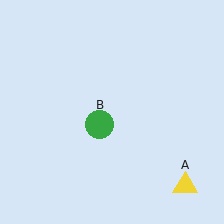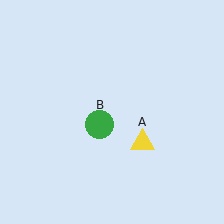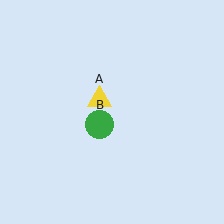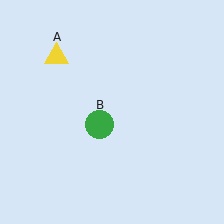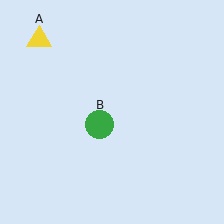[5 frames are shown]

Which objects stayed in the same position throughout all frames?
Green circle (object B) remained stationary.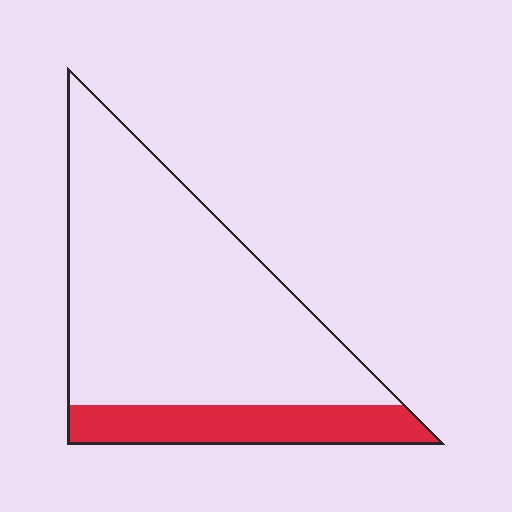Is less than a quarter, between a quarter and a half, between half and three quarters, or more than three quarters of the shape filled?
Less than a quarter.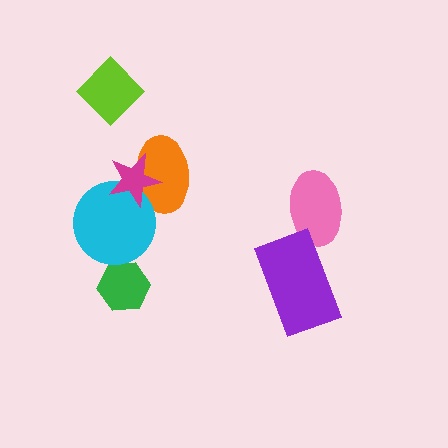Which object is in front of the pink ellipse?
The purple rectangle is in front of the pink ellipse.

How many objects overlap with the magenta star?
2 objects overlap with the magenta star.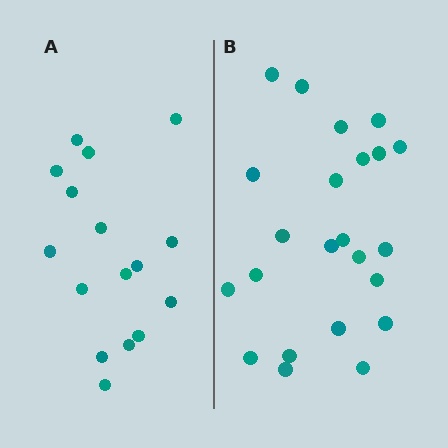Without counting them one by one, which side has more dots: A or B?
Region B (the right region) has more dots.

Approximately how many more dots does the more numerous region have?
Region B has roughly 8 or so more dots than region A.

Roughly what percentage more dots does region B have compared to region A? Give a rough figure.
About 45% more.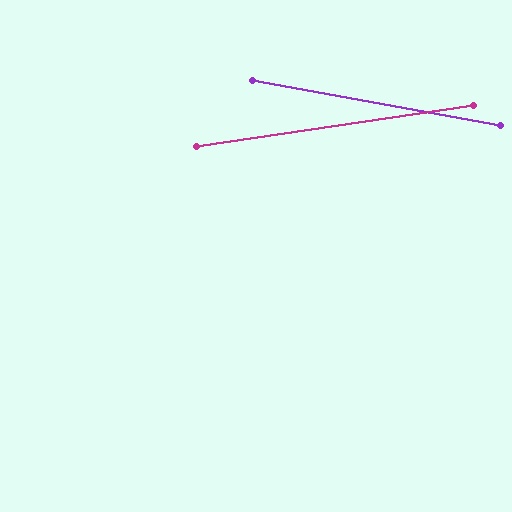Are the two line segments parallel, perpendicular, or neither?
Neither parallel nor perpendicular — they differ by about 19°.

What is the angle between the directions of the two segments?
Approximately 19 degrees.